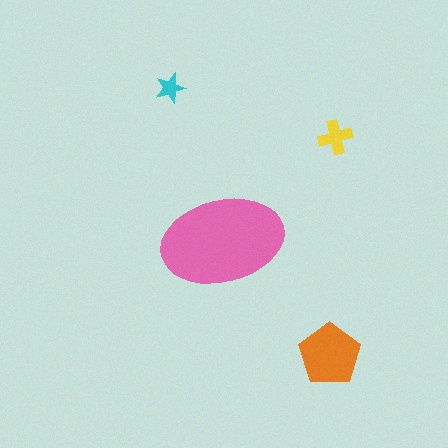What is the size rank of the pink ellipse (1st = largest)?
1st.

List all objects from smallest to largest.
The cyan star, the yellow cross, the orange pentagon, the pink ellipse.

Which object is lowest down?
The orange pentagon is bottommost.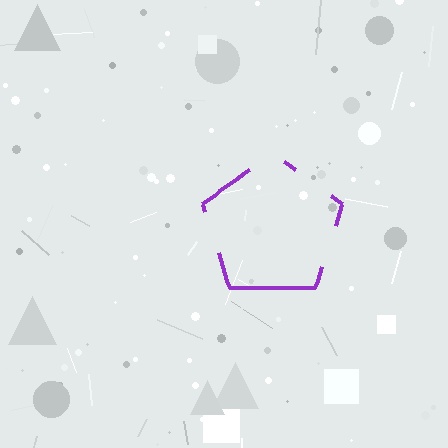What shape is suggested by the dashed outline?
The dashed outline suggests a pentagon.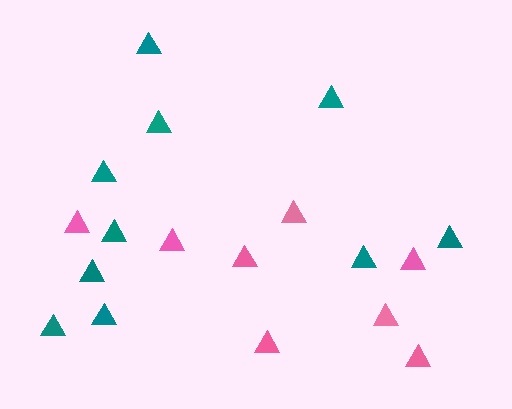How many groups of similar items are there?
There are 2 groups: one group of pink triangles (8) and one group of teal triangles (10).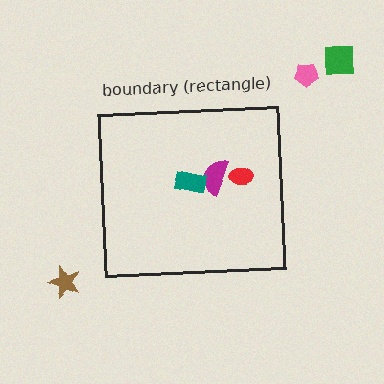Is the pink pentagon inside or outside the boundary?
Outside.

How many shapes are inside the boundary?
3 inside, 3 outside.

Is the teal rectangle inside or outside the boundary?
Inside.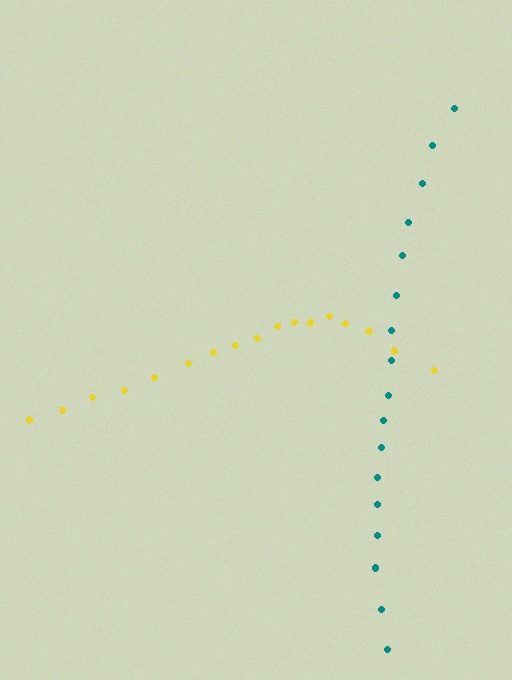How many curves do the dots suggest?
There are 2 distinct paths.